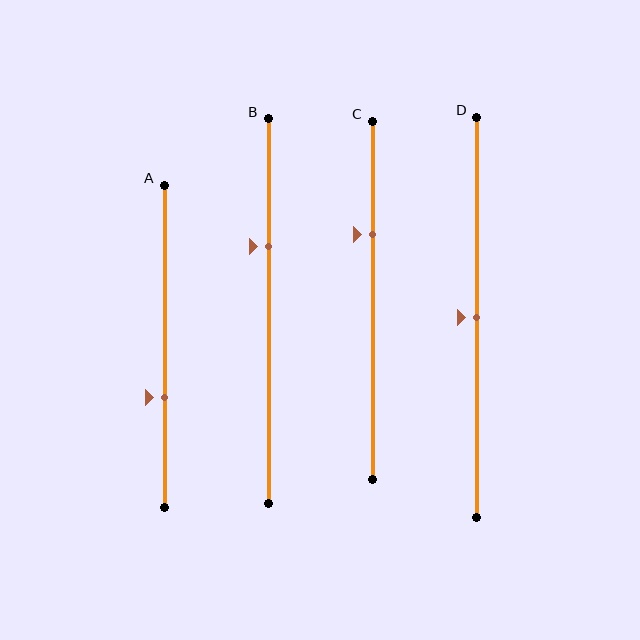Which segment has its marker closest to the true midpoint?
Segment D has its marker closest to the true midpoint.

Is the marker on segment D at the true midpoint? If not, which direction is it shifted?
Yes, the marker on segment D is at the true midpoint.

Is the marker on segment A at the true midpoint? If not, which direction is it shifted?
No, the marker on segment A is shifted downward by about 16% of the segment length.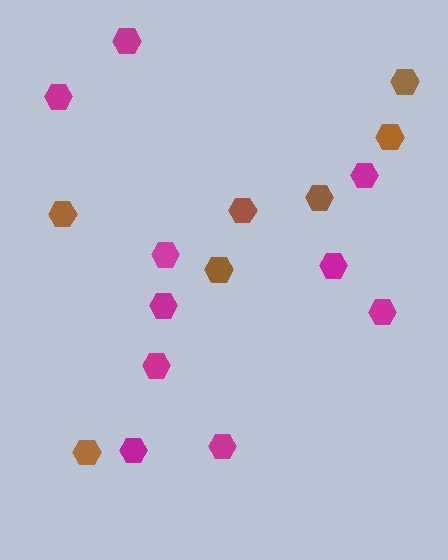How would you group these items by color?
There are 2 groups: one group of magenta hexagons (10) and one group of brown hexagons (7).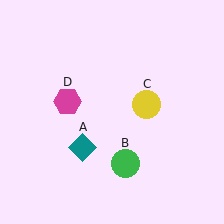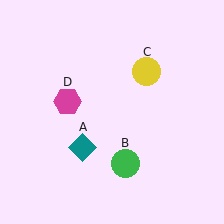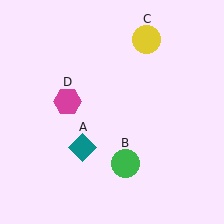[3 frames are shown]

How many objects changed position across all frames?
1 object changed position: yellow circle (object C).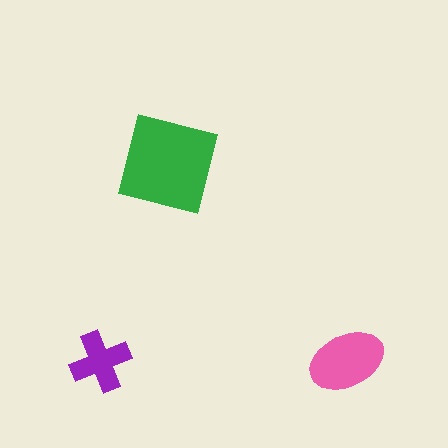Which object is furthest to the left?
The purple cross is leftmost.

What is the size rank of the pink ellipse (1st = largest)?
2nd.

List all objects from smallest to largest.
The purple cross, the pink ellipse, the green square.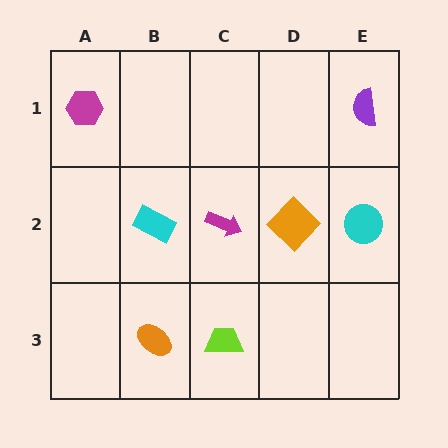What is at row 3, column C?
A lime trapezoid.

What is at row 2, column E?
A cyan circle.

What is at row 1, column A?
A magenta hexagon.